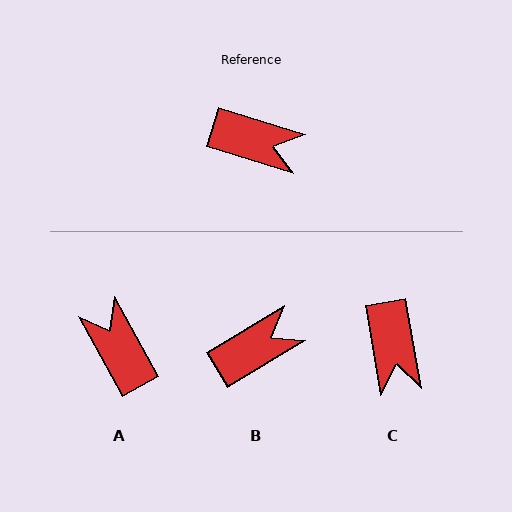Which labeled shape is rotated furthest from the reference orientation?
A, about 136 degrees away.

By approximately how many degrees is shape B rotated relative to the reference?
Approximately 49 degrees counter-clockwise.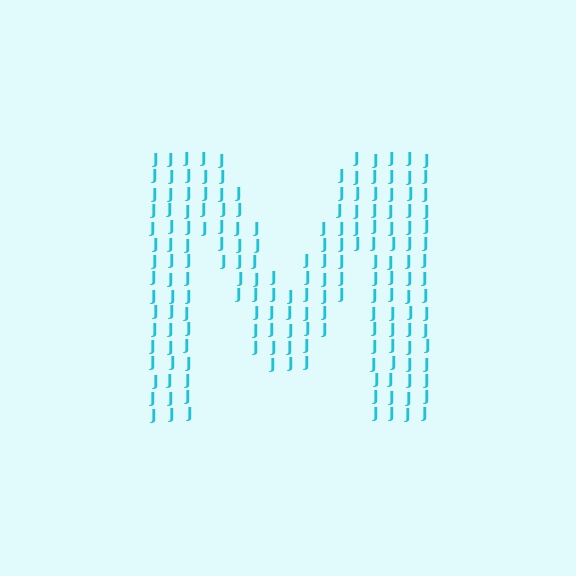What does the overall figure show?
The overall figure shows the letter M.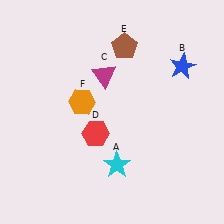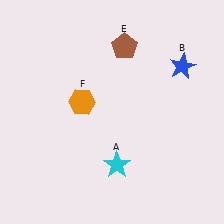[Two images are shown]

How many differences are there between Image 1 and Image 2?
There are 2 differences between the two images.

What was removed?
The red hexagon (D), the magenta triangle (C) were removed in Image 2.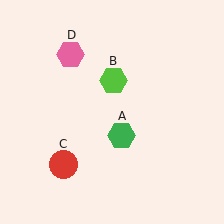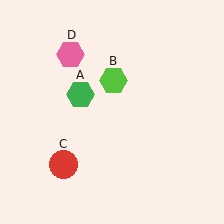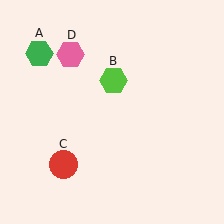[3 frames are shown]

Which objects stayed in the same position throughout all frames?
Lime hexagon (object B) and red circle (object C) and pink hexagon (object D) remained stationary.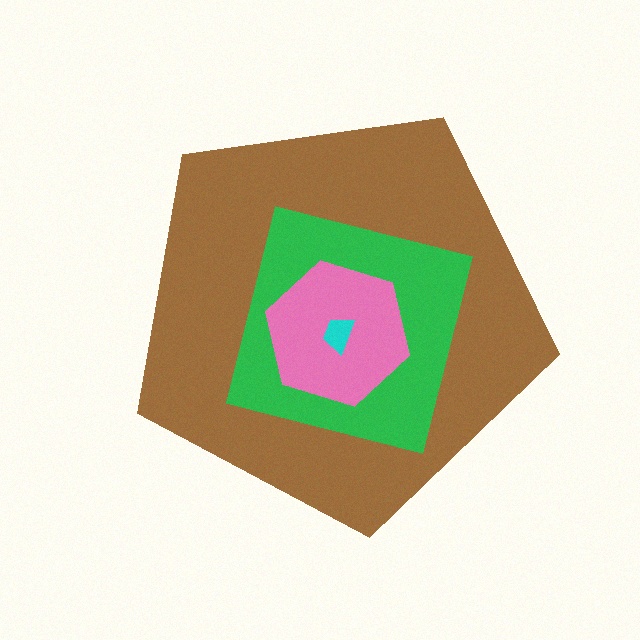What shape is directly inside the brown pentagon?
The green square.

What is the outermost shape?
The brown pentagon.